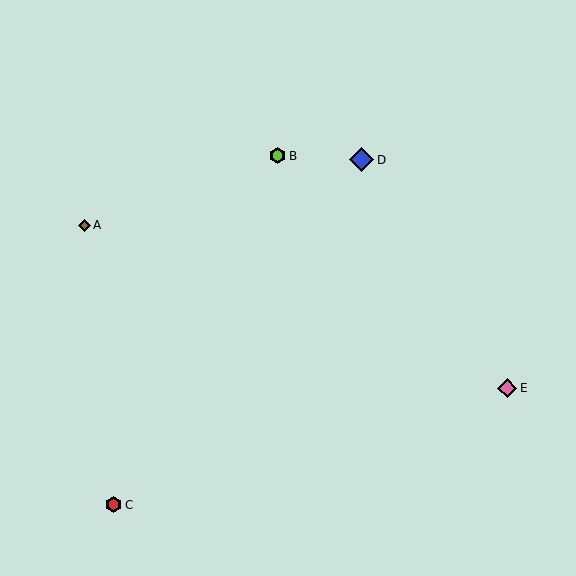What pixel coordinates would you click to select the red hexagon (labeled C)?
Click at (113, 505) to select the red hexagon C.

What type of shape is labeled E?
Shape E is a pink diamond.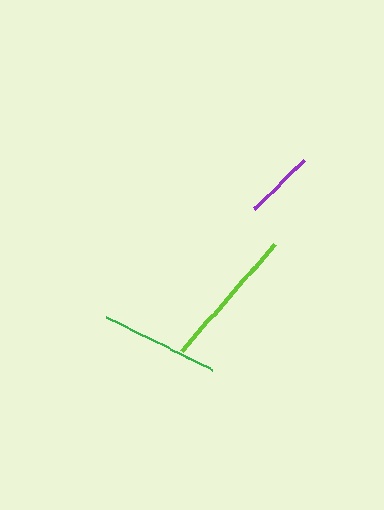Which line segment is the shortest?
The purple line is the shortest at approximately 70 pixels.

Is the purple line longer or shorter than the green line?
The green line is longer than the purple line.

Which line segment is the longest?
The lime line is the longest at approximately 142 pixels.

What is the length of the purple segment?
The purple segment is approximately 70 pixels long.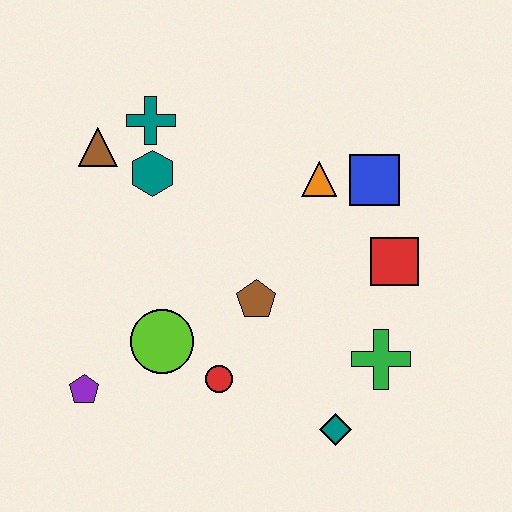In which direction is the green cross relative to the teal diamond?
The green cross is above the teal diamond.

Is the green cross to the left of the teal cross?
No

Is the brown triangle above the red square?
Yes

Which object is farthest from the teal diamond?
The brown triangle is farthest from the teal diamond.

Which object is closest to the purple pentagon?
The lime circle is closest to the purple pentagon.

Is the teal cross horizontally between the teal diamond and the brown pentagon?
No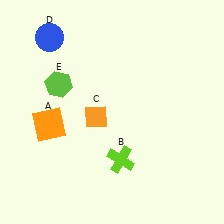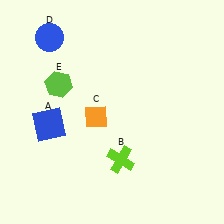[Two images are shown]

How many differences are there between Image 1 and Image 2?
There is 1 difference between the two images.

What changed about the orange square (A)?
In Image 1, A is orange. In Image 2, it changed to blue.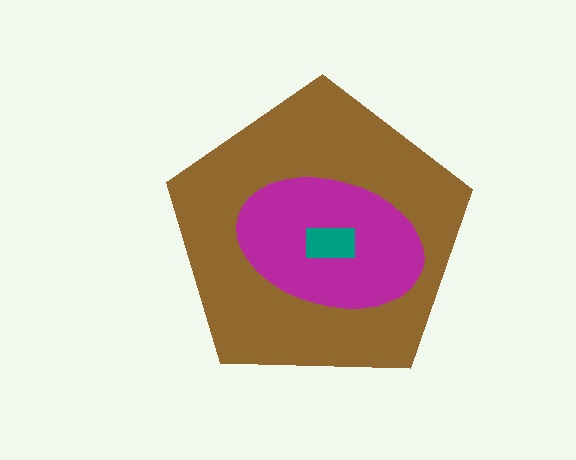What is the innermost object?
The teal rectangle.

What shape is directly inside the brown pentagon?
The magenta ellipse.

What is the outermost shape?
The brown pentagon.